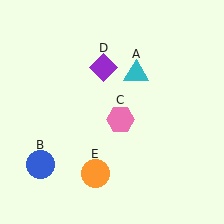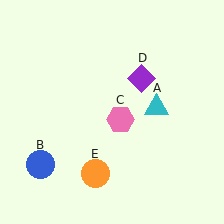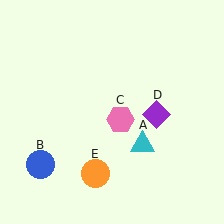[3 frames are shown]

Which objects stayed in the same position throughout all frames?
Blue circle (object B) and pink hexagon (object C) and orange circle (object E) remained stationary.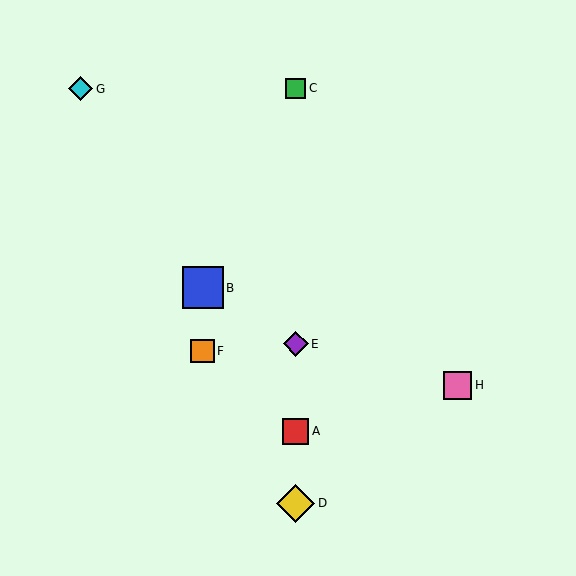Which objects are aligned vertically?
Objects A, C, D, E are aligned vertically.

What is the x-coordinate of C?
Object C is at x≈296.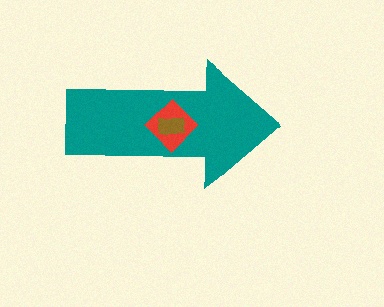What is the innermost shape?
The brown rectangle.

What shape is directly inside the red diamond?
The brown rectangle.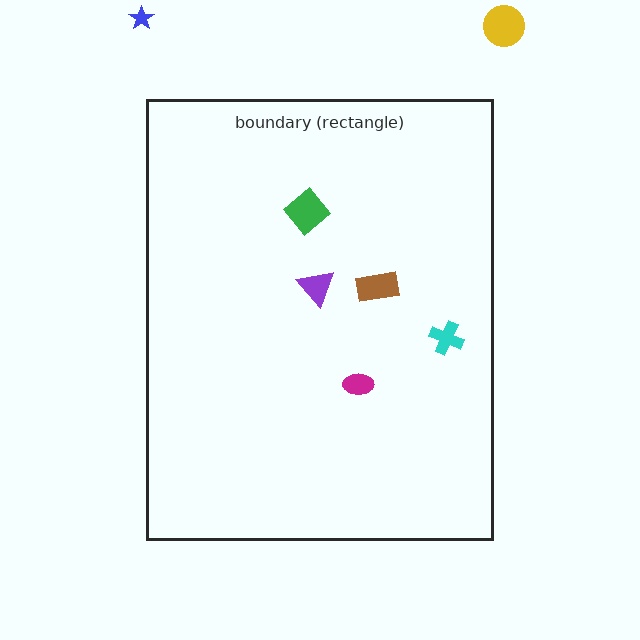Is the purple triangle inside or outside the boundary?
Inside.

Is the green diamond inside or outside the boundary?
Inside.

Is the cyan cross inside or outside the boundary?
Inside.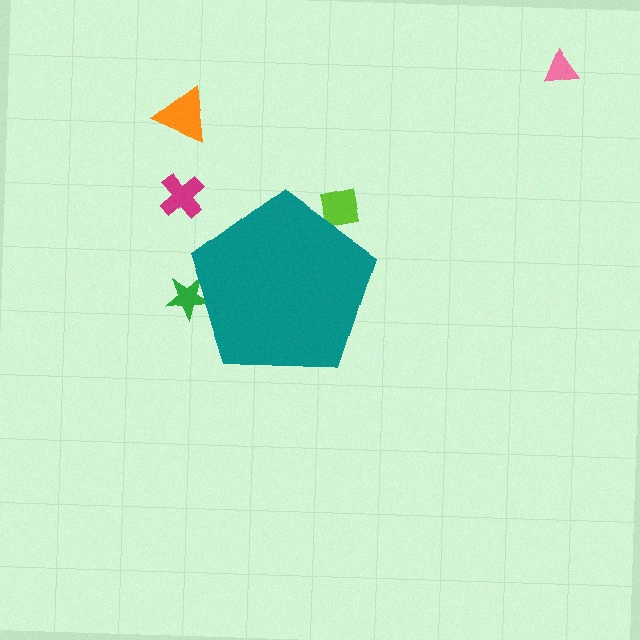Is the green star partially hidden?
Yes, the green star is partially hidden behind the teal pentagon.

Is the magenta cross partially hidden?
No, the magenta cross is fully visible.